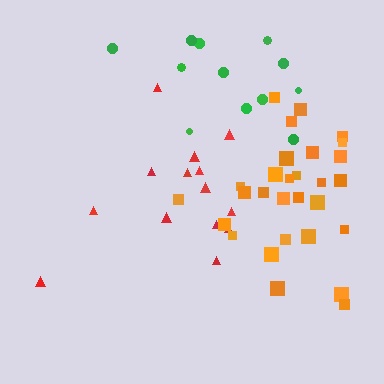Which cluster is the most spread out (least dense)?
Red.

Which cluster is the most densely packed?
Orange.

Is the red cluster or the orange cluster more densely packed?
Orange.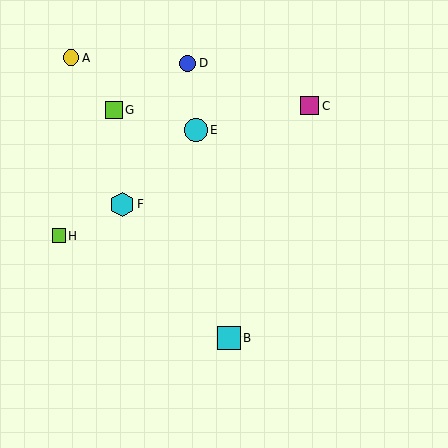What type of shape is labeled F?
Shape F is a cyan hexagon.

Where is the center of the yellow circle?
The center of the yellow circle is at (71, 58).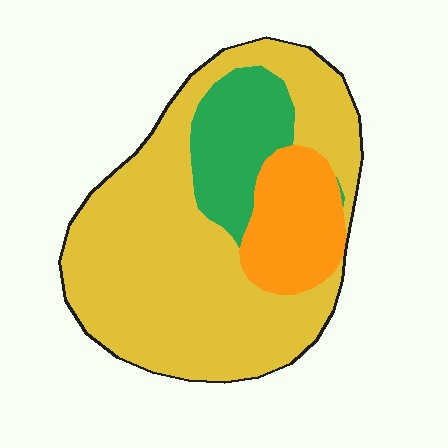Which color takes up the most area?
Yellow, at roughly 70%.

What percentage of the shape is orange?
Orange takes up about one sixth (1/6) of the shape.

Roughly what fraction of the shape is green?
Green covers roughly 15% of the shape.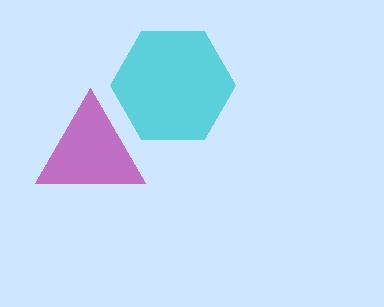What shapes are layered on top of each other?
The layered shapes are: a cyan hexagon, a magenta triangle.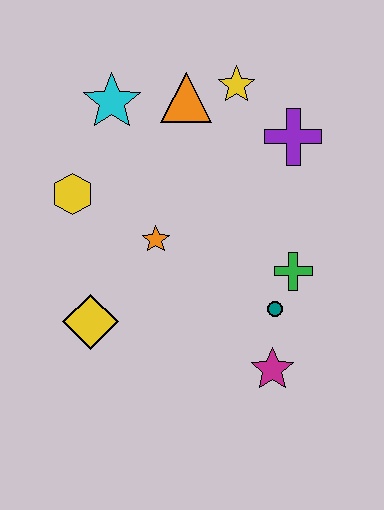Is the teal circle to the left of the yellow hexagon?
No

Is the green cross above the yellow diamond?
Yes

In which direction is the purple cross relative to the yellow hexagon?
The purple cross is to the right of the yellow hexagon.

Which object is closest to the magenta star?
The teal circle is closest to the magenta star.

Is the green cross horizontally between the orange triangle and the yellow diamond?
No